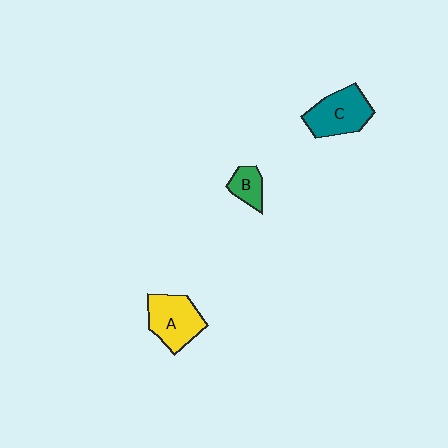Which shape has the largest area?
Shape C (teal).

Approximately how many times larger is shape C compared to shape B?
Approximately 2.2 times.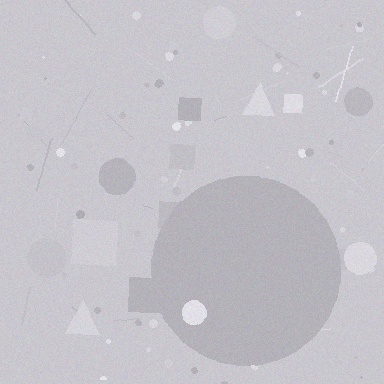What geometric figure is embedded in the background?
A circle is embedded in the background.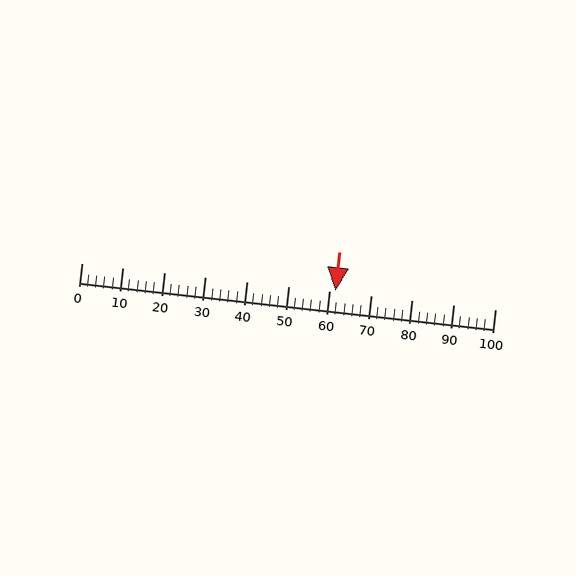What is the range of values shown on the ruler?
The ruler shows values from 0 to 100.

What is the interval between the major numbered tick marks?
The major tick marks are spaced 10 units apart.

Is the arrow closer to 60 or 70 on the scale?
The arrow is closer to 60.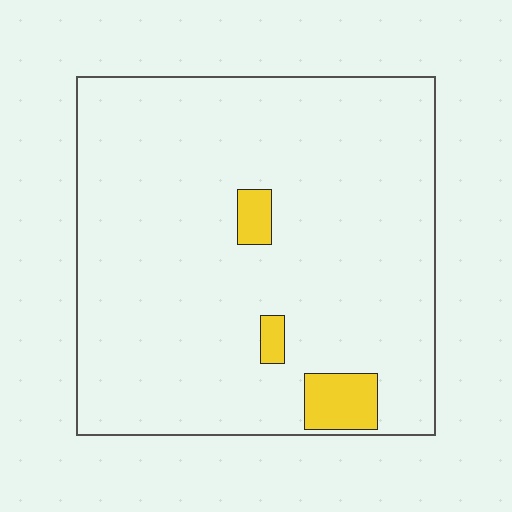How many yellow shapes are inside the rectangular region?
3.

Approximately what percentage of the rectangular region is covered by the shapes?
Approximately 5%.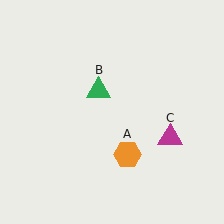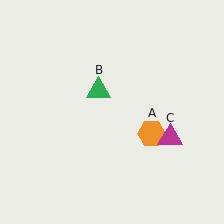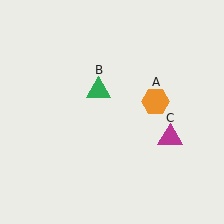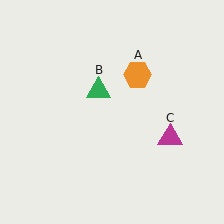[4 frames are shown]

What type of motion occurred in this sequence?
The orange hexagon (object A) rotated counterclockwise around the center of the scene.